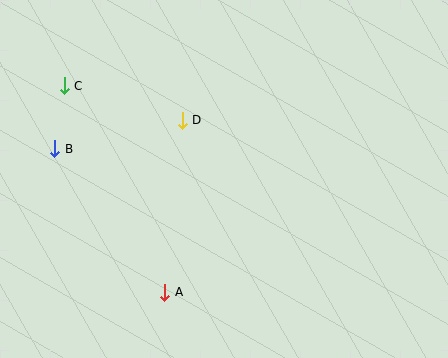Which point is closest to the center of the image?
Point D at (182, 120) is closest to the center.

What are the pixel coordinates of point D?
Point D is at (182, 120).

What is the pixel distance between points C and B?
The distance between C and B is 64 pixels.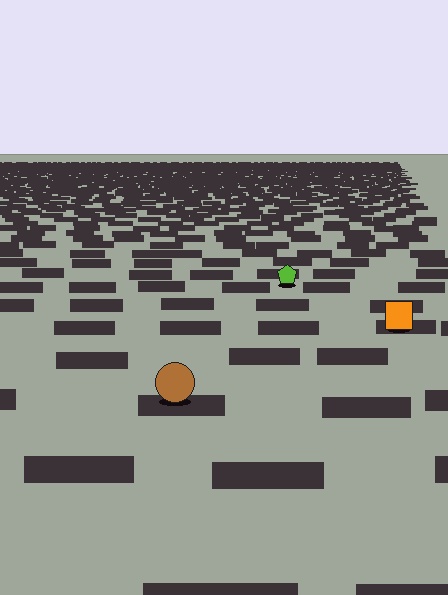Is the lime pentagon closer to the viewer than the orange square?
No. The orange square is closer — you can tell from the texture gradient: the ground texture is coarser near it.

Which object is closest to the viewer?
The brown circle is closest. The texture marks near it are larger and more spread out.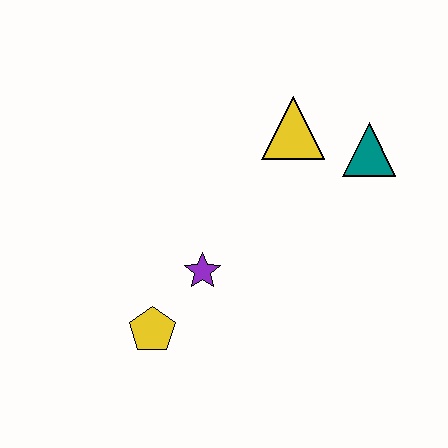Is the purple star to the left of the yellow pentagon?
No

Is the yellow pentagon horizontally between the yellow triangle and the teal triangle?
No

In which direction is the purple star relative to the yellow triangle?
The purple star is below the yellow triangle.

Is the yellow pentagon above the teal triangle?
No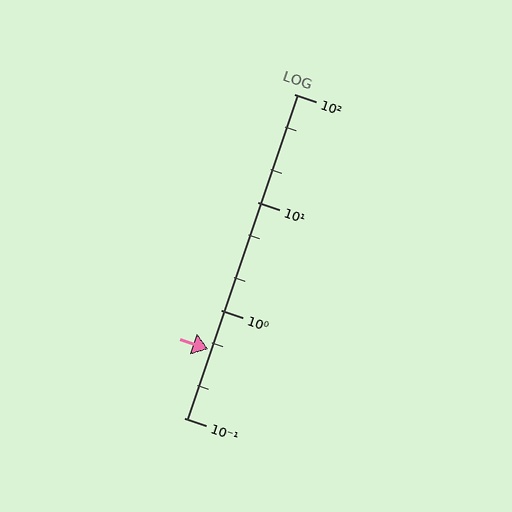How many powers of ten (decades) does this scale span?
The scale spans 3 decades, from 0.1 to 100.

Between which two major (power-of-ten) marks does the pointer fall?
The pointer is between 0.1 and 1.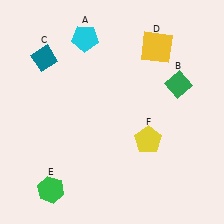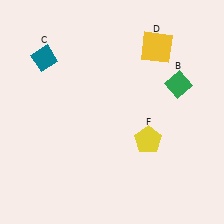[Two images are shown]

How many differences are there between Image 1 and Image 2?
There are 2 differences between the two images.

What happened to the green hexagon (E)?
The green hexagon (E) was removed in Image 2. It was in the bottom-left area of Image 1.